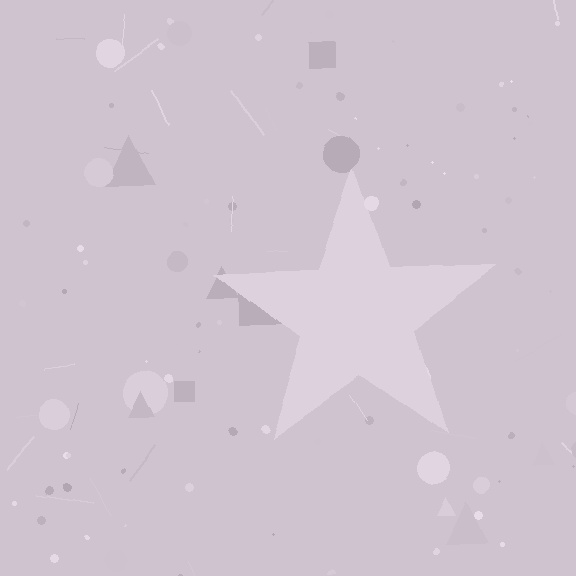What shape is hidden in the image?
A star is hidden in the image.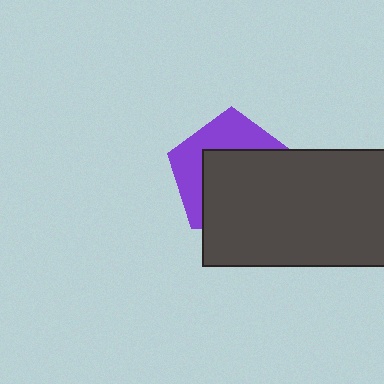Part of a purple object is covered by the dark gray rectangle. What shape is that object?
It is a pentagon.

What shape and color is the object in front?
The object in front is a dark gray rectangle.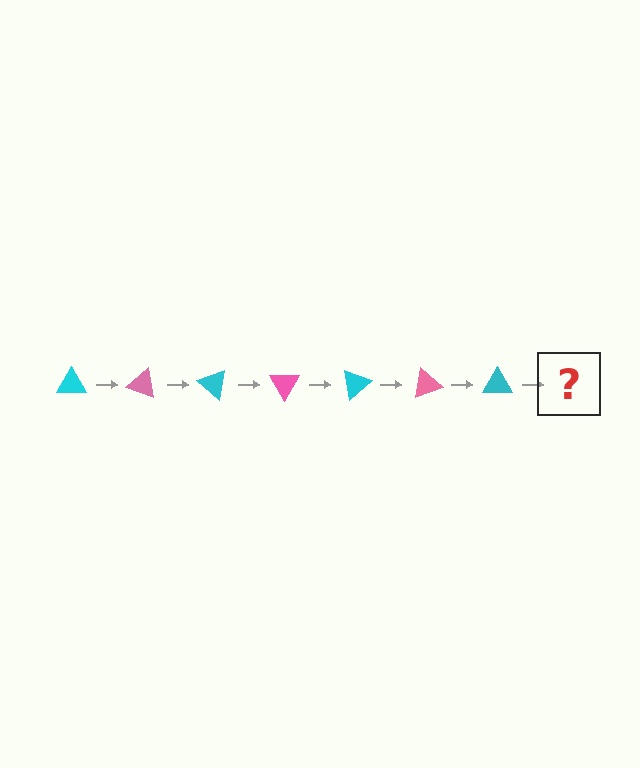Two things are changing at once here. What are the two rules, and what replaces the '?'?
The two rules are that it rotates 20 degrees each step and the color cycles through cyan and pink. The '?' should be a pink triangle, rotated 140 degrees from the start.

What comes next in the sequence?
The next element should be a pink triangle, rotated 140 degrees from the start.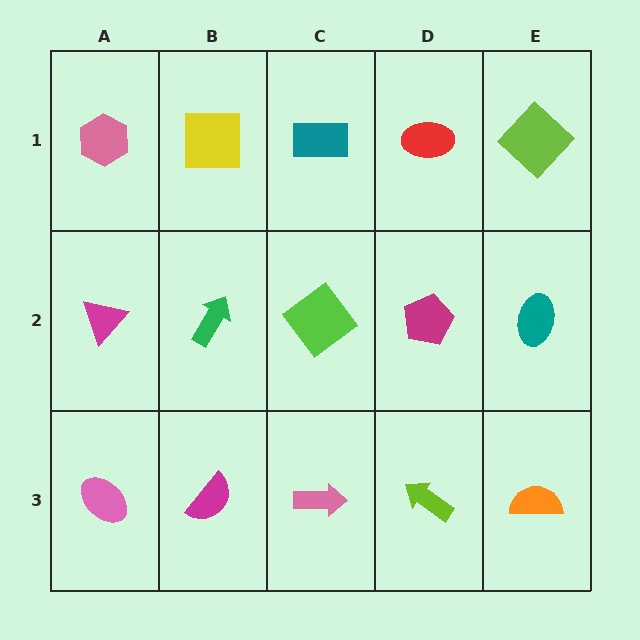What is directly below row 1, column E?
A teal ellipse.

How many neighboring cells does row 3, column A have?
2.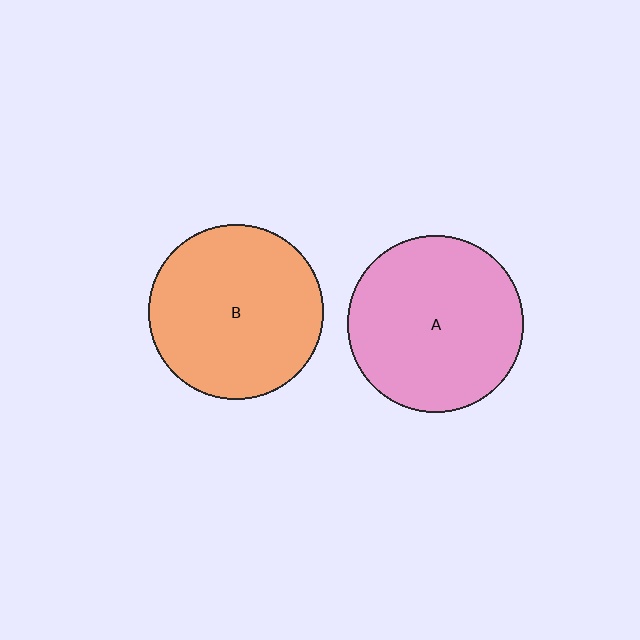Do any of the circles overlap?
No, none of the circles overlap.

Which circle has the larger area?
Circle A (pink).